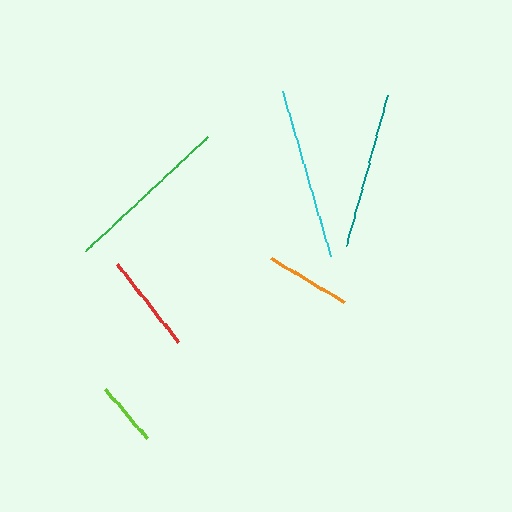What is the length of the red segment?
The red segment is approximately 99 pixels long.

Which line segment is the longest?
The cyan line is the longest at approximately 172 pixels.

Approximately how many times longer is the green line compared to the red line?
The green line is approximately 1.7 times the length of the red line.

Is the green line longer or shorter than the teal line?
The green line is longer than the teal line.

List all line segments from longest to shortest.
From longest to shortest: cyan, green, teal, red, orange, lime.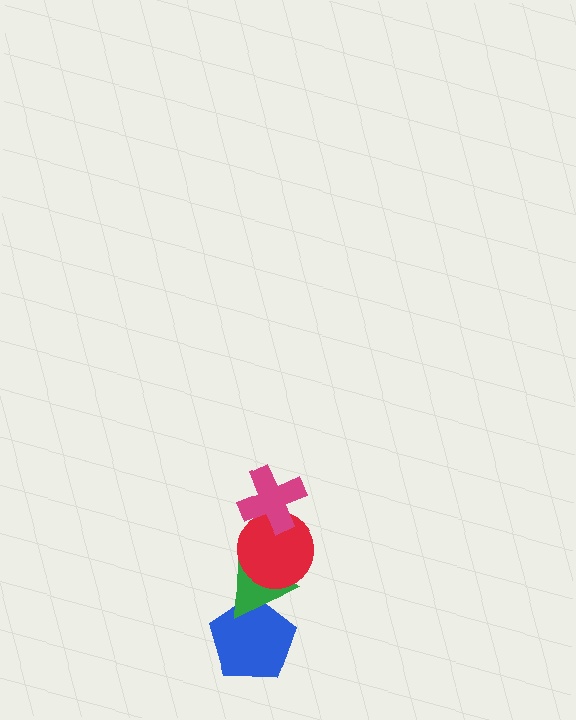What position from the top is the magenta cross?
The magenta cross is 1st from the top.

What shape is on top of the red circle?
The magenta cross is on top of the red circle.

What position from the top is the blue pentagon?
The blue pentagon is 4th from the top.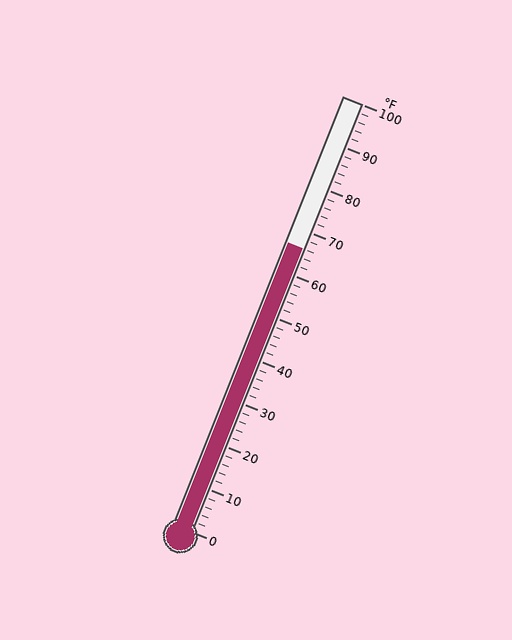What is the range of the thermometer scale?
The thermometer scale ranges from 0°F to 100°F.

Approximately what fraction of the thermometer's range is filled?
The thermometer is filled to approximately 65% of its range.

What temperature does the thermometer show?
The thermometer shows approximately 66°F.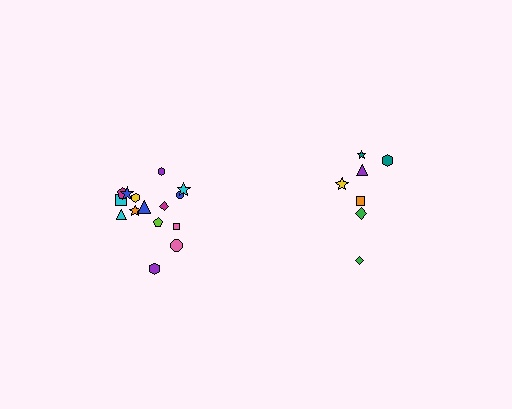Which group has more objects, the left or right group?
The left group.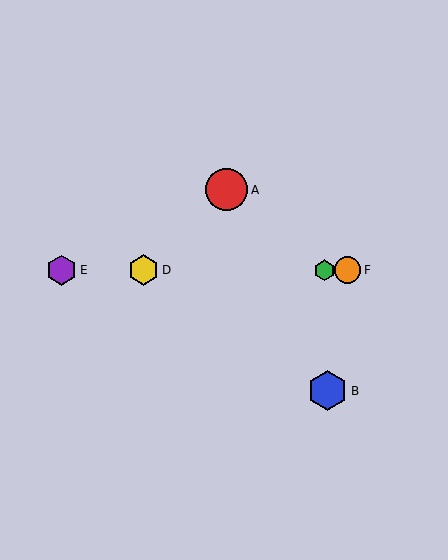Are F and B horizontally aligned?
No, F is at y≈270 and B is at y≈391.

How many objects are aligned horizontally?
4 objects (C, D, E, F) are aligned horizontally.